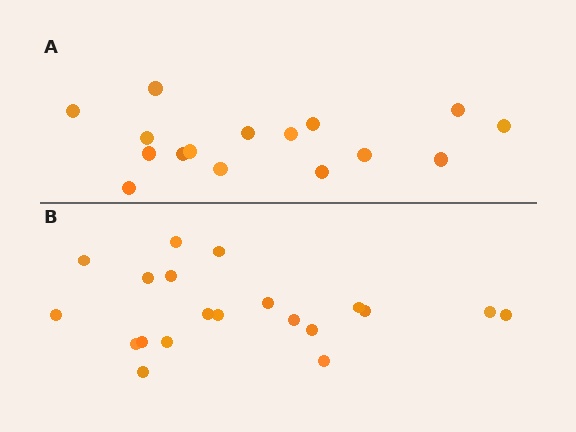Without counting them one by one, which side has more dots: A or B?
Region B (the bottom region) has more dots.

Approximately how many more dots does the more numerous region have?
Region B has about 4 more dots than region A.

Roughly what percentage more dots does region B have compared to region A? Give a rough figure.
About 25% more.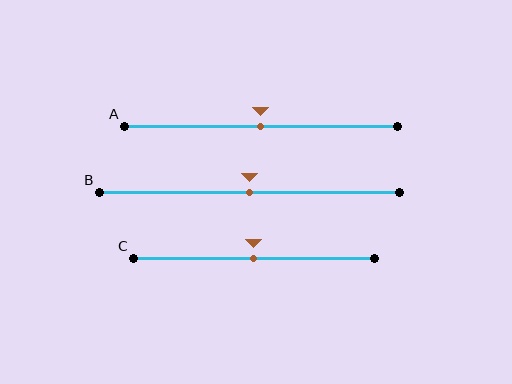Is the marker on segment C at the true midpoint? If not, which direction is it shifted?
Yes, the marker on segment C is at the true midpoint.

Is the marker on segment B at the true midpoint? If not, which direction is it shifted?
Yes, the marker on segment B is at the true midpoint.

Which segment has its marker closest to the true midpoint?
Segment A has its marker closest to the true midpoint.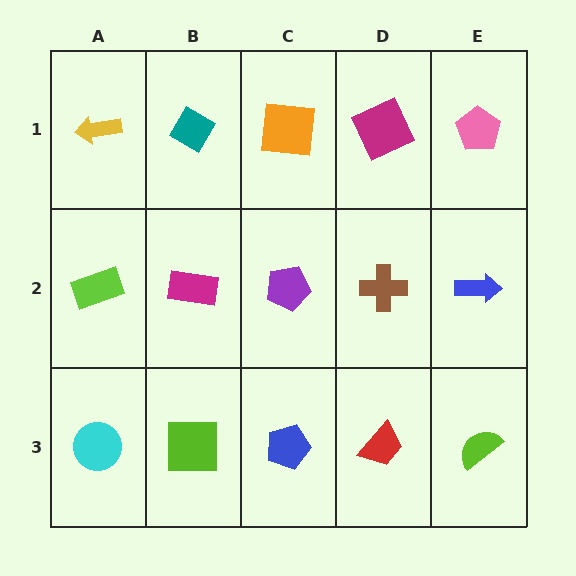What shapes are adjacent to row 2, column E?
A pink pentagon (row 1, column E), a lime semicircle (row 3, column E), a brown cross (row 2, column D).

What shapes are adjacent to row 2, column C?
An orange square (row 1, column C), a blue pentagon (row 3, column C), a magenta rectangle (row 2, column B), a brown cross (row 2, column D).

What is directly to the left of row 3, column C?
A lime square.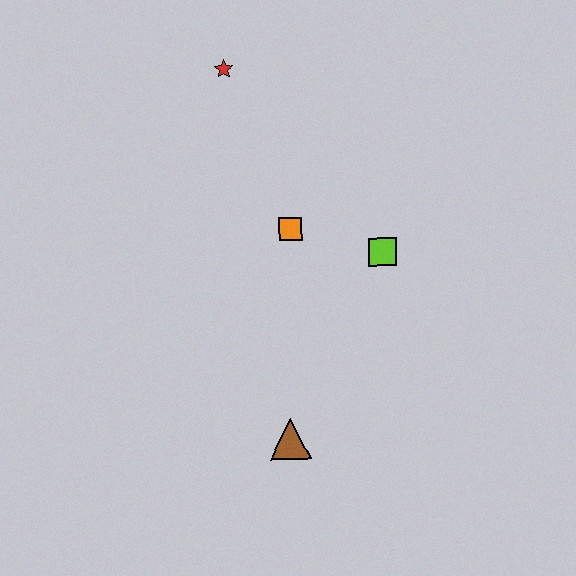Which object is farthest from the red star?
The brown triangle is farthest from the red star.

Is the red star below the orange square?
No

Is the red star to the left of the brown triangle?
Yes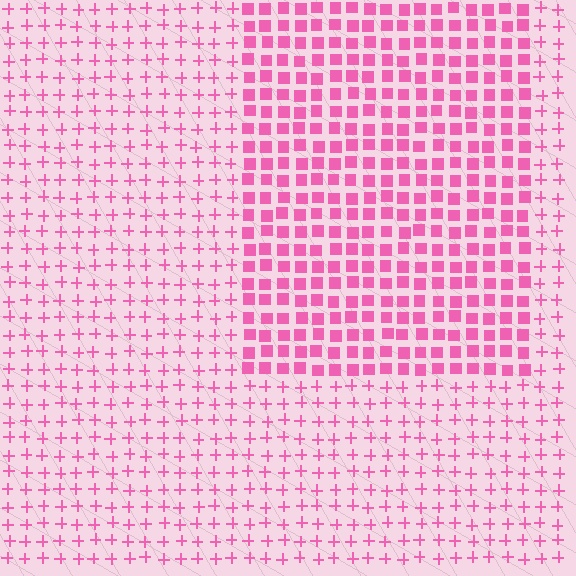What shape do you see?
I see a rectangle.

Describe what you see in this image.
The image is filled with small pink elements arranged in a uniform grid. A rectangle-shaped region contains squares, while the surrounding area contains plus signs. The boundary is defined purely by the change in element shape.